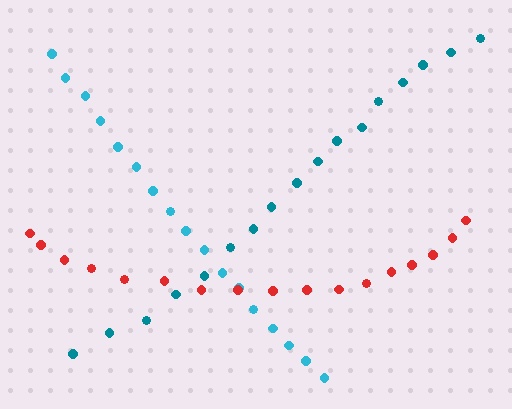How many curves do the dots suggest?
There are 3 distinct paths.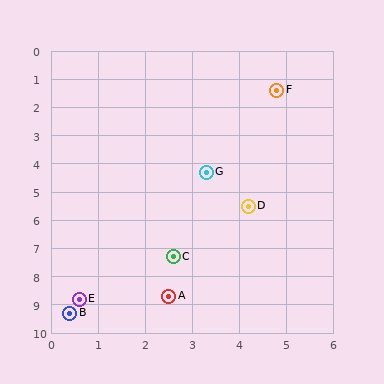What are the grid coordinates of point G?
Point G is at approximately (3.3, 4.3).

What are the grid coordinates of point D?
Point D is at approximately (4.2, 5.5).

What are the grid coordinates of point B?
Point B is at approximately (0.4, 9.3).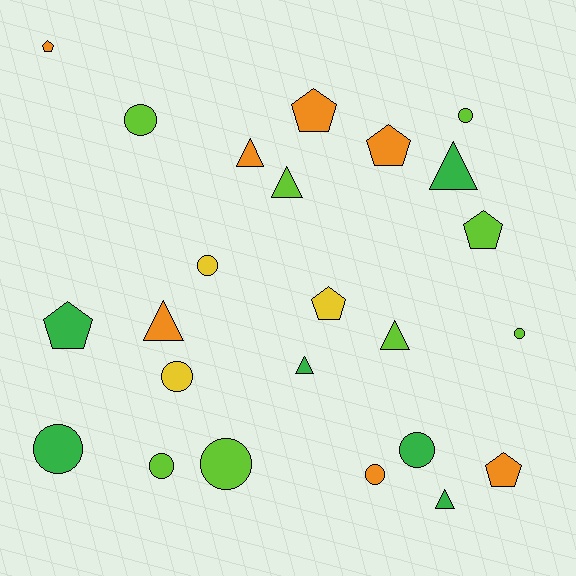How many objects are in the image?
There are 24 objects.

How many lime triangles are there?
There are 2 lime triangles.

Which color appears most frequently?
Lime, with 8 objects.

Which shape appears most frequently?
Circle, with 10 objects.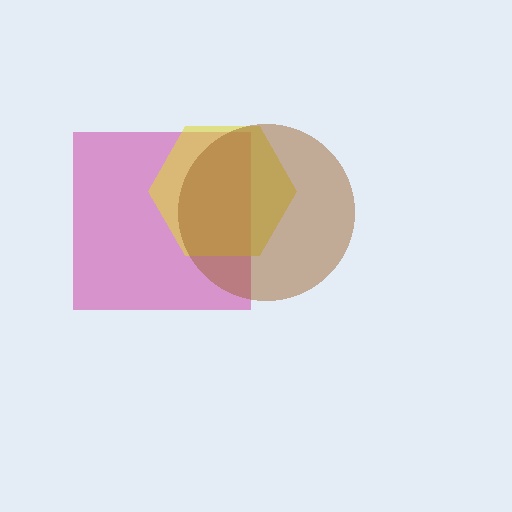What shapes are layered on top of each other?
The layered shapes are: a magenta square, a yellow hexagon, a brown circle.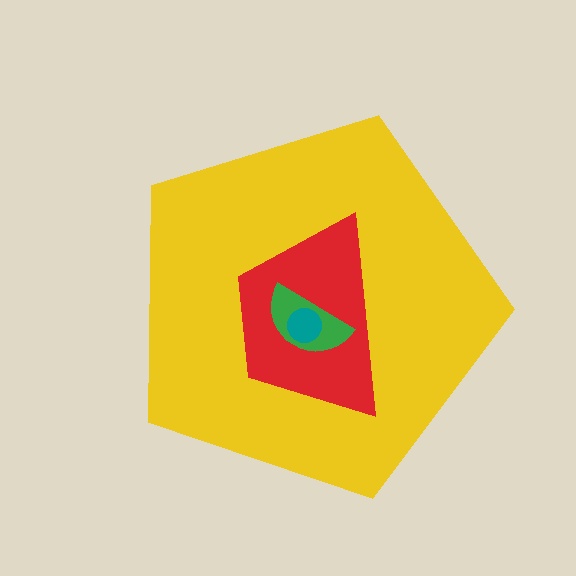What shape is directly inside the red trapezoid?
The green semicircle.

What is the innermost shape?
The teal circle.